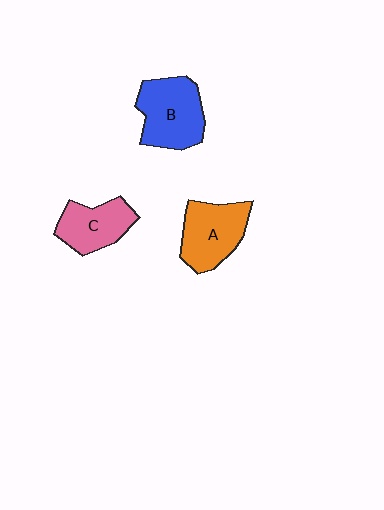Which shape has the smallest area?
Shape C (pink).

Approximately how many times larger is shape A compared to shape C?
Approximately 1.2 times.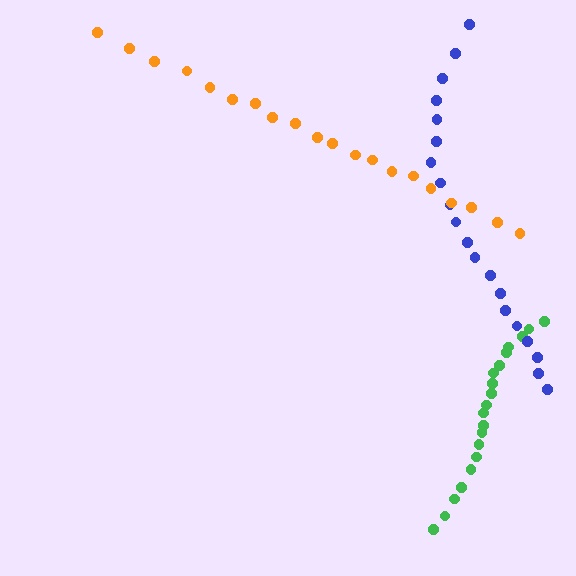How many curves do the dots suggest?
There are 3 distinct paths.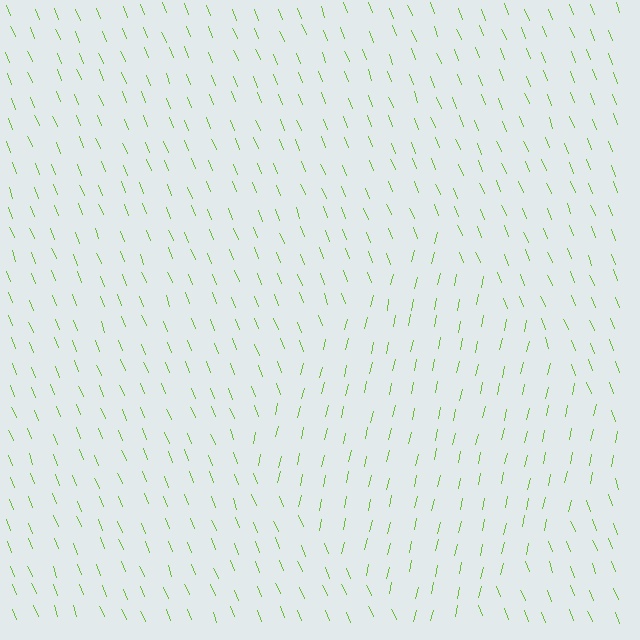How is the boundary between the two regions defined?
The boundary is defined purely by a change in line orientation (approximately 34 degrees difference). All lines are the same color and thickness.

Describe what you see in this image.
The image is filled with small lime line segments. A diamond region in the image has lines oriented differently from the surrounding lines, creating a visible texture boundary.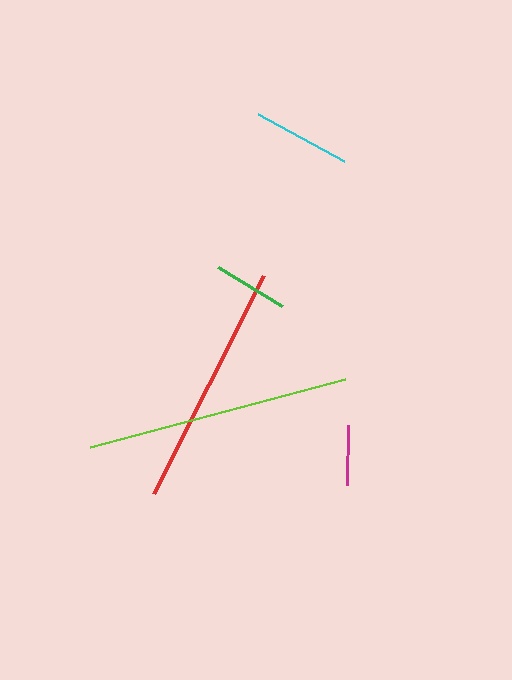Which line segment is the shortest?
The magenta line is the shortest at approximately 60 pixels.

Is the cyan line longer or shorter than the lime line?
The lime line is longer than the cyan line.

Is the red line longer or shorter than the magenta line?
The red line is longer than the magenta line.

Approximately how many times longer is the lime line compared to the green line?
The lime line is approximately 3.5 times the length of the green line.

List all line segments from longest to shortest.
From longest to shortest: lime, red, cyan, green, magenta.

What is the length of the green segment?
The green segment is approximately 74 pixels long.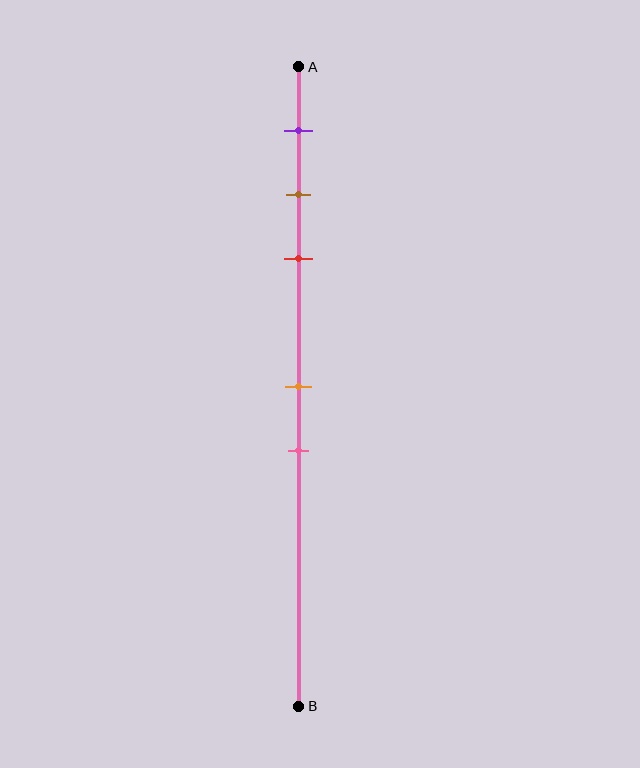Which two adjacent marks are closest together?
The brown and red marks are the closest adjacent pair.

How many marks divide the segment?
There are 5 marks dividing the segment.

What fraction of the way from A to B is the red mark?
The red mark is approximately 30% (0.3) of the way from A to B.